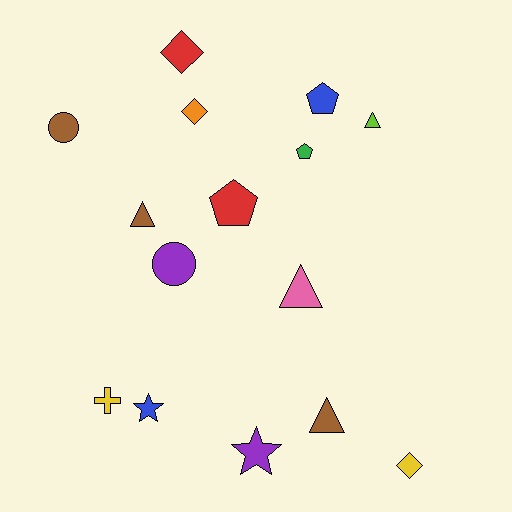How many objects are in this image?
There are 15 objects.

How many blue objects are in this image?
There are 2 blue objects.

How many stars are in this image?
There are 2 stars.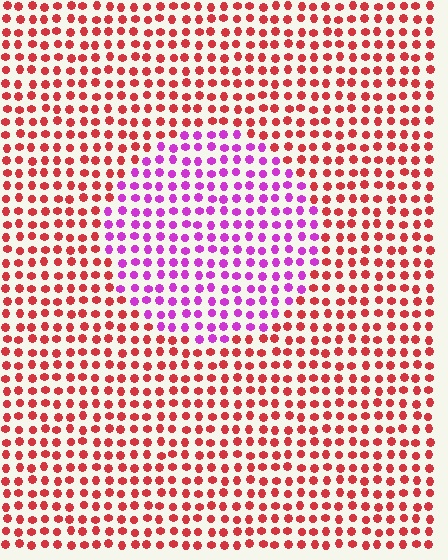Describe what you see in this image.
The image is filled with small red elements in a uniform arrangement. A circle-shaped region is visible where the elements are tinted to a slightly different hue, forming a subtle color boundary.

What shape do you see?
I see a circle.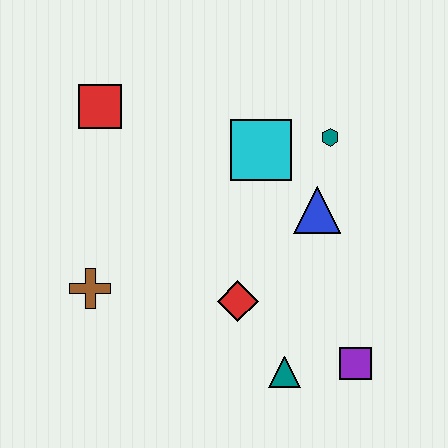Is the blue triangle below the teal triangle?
No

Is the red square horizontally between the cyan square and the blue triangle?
No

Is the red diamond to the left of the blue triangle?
Yes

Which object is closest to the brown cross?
The red diamond is closest to the brown cross.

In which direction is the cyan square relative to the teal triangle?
The cyan square is above the teal triangle.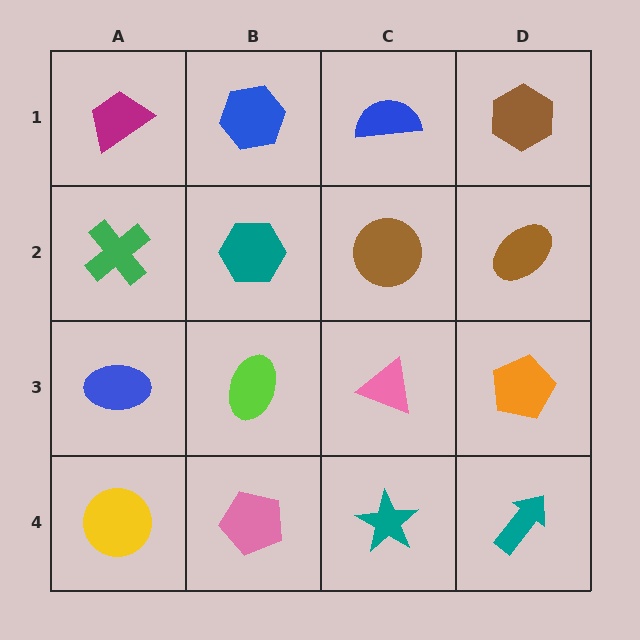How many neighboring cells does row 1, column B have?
3.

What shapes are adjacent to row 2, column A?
A magenta trapezoid (row 1, column A), a blue ellipse (row 3, column A), a teal hexagon (row 2, column B).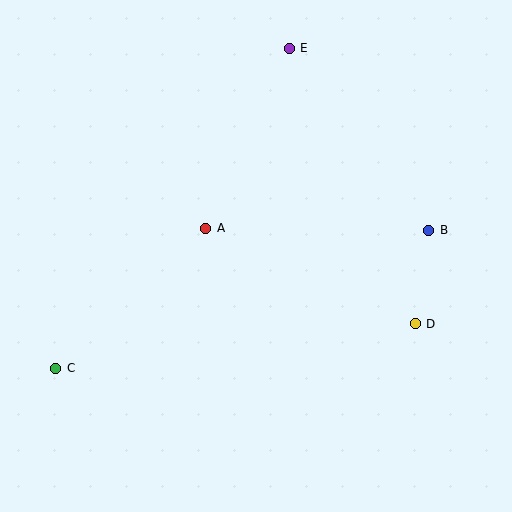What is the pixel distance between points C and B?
The distance between C and B is 397 pixels.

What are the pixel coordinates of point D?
Point D is at (415, 324).